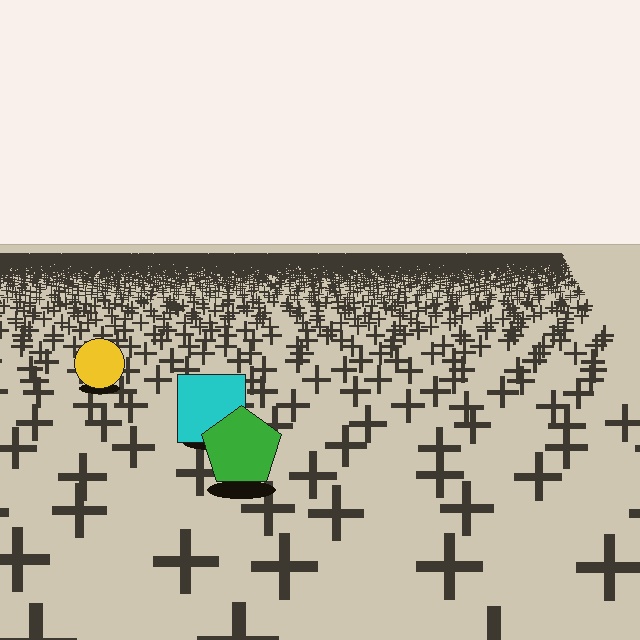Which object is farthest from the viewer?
The yellow circle is farthest from the viewer. It appears smaller and the ground texture around it is denser.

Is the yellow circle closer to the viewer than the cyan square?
No. The cyan square is closer — you can tell from the texture gradient: the ground texture is coarser near it.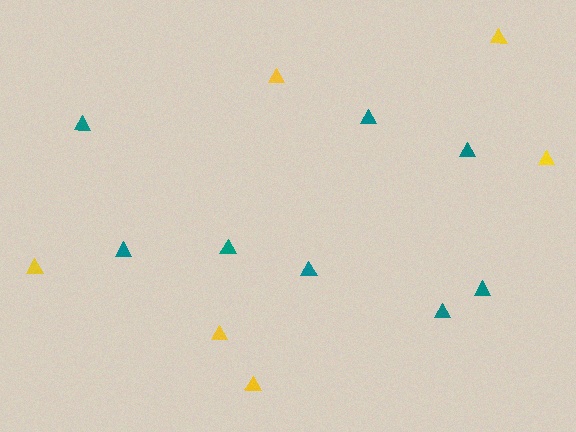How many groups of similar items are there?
There are 2 groups: one group of teal triangles (8) and one group of yellow triangles (6).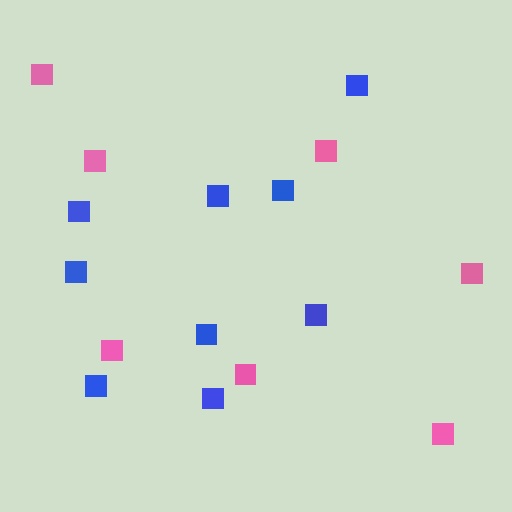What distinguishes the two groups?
There are 2 groups: one group of blue squares (9) and one group of pink squares (7).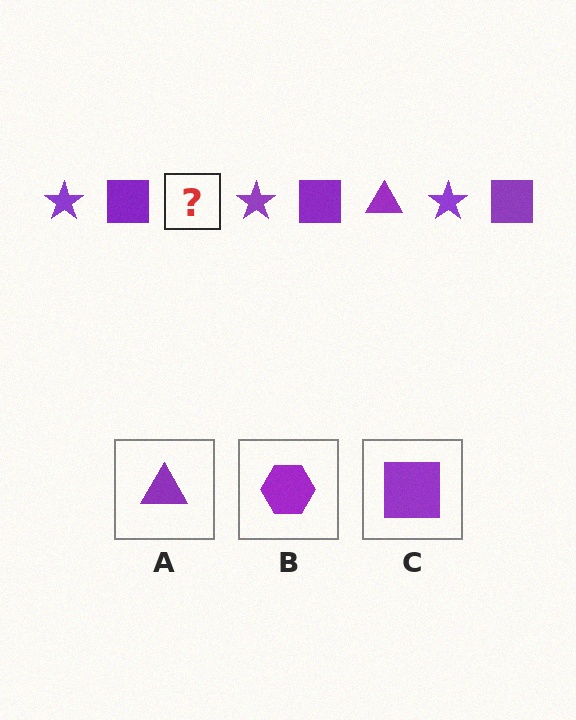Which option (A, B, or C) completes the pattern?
A.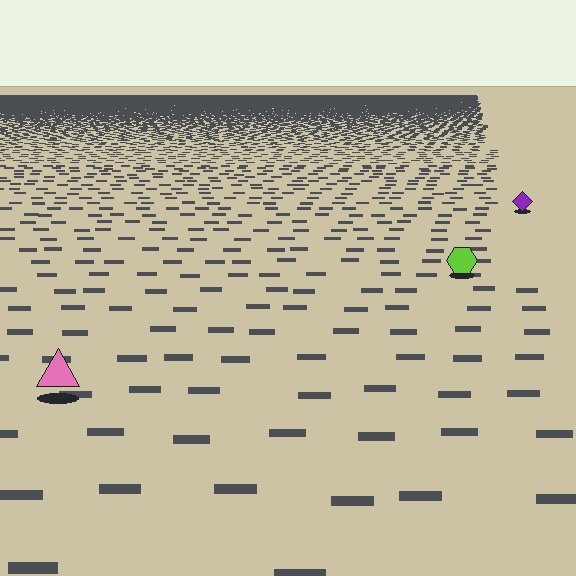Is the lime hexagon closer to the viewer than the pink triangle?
No. The pink triangle is closer — you can tell from the texture gradient: the ground texture is coarser near it.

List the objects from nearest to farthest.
From nearest to farthest: the pink triangle, the lime hexagon, the purple diamond.